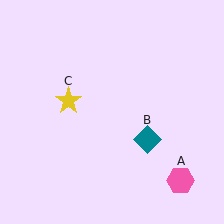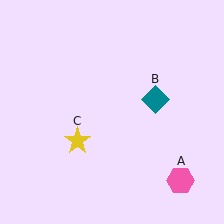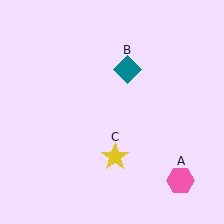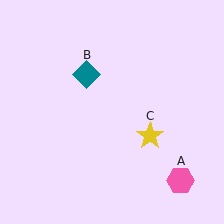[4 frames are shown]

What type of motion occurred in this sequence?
The teal diamond (object B), yellow star (object C) rotated counterclockwise around the center of the scene.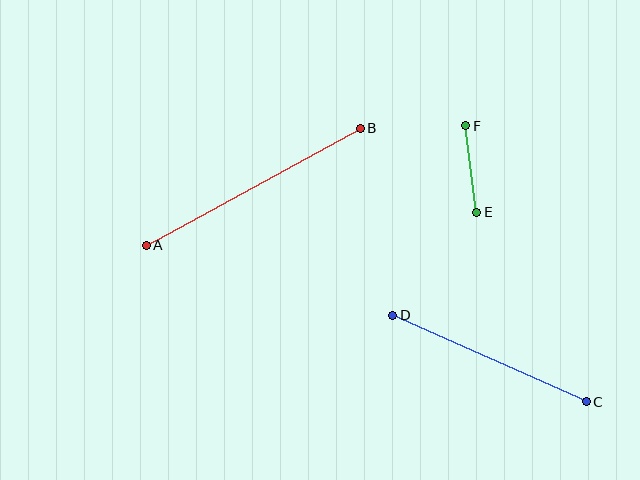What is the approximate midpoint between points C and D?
The midpoint is at approximately (490, 359) pixels.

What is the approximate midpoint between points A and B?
The midpoint is at approximately (253, 187) pixels.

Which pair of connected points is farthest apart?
Points A and B are farthest apart.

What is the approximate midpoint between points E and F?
The midpoint is at approximately (471, 169) pixels.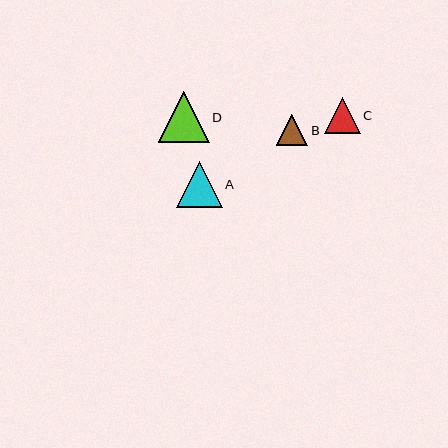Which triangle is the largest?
Triangle D is the largest with a size of approximately 51 pixels.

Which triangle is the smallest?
Triangle B is the smallest with a size of approximately 32 pixels.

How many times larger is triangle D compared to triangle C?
Triangle D is approximately 1.4 times the size of triangle C.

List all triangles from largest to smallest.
From largest to smallest: D, A, C, B.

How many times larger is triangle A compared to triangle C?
Triangle A is approximately 1.3 times the size of triangle C.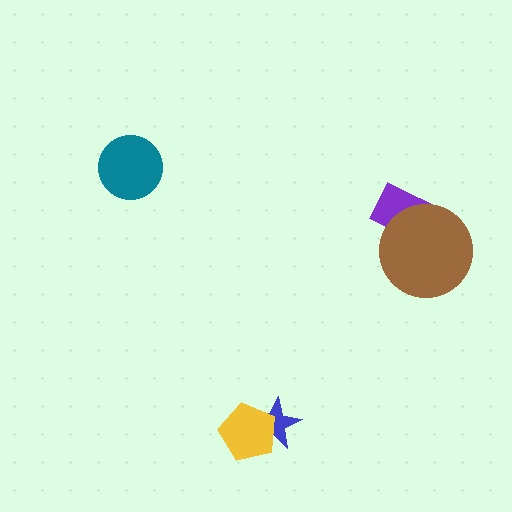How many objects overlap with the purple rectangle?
1 object overlaps with the purple rectangle.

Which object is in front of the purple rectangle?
The brown circle is in front of the purple rectangle.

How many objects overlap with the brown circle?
1 object overlaps with the brown circle.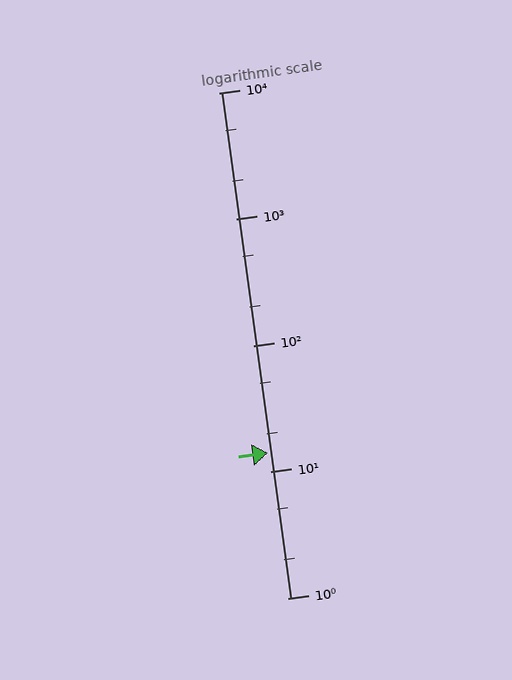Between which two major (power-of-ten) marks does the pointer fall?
The pointer is between 10 and 100.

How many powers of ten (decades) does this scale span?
The scale spans 4 decades, from 1 to 10000.